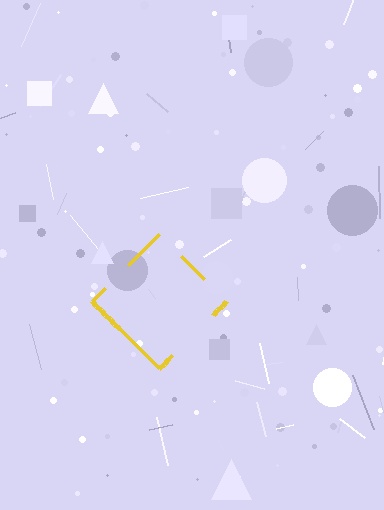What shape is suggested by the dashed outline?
The dashed outline suggests a diamond.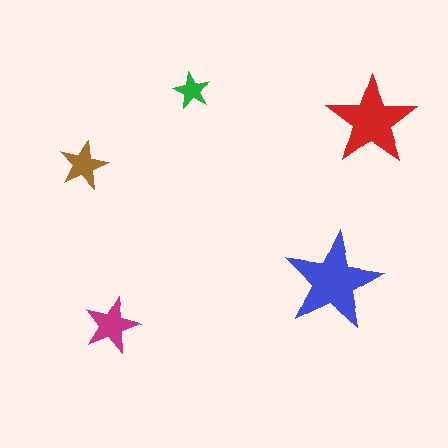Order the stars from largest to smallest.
the blue one, the red one, the magenta one, the brown one, the green one.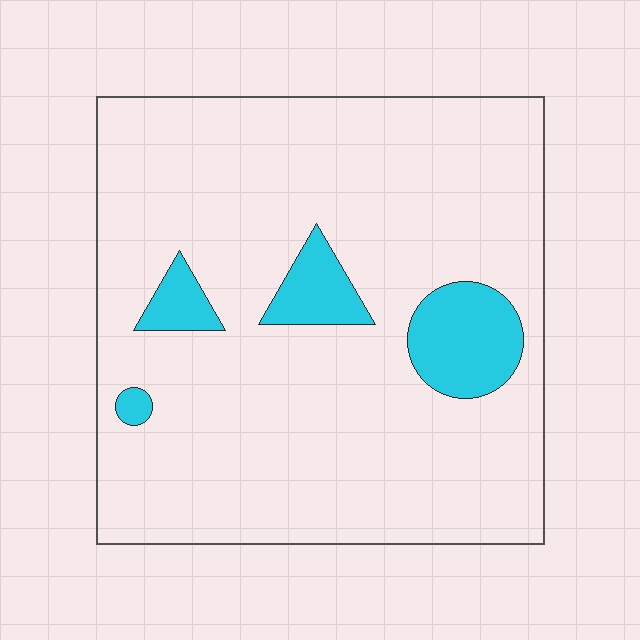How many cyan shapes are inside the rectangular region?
4.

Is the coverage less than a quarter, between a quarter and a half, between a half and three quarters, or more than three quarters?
Less than a quarter.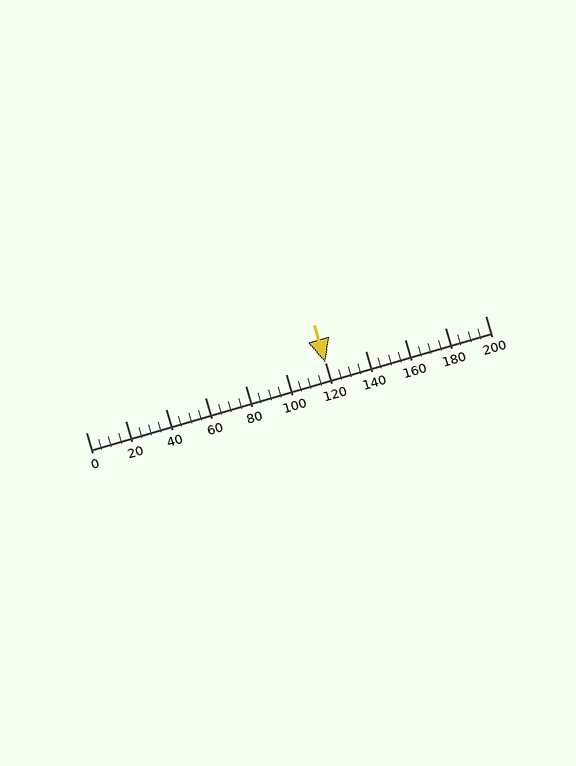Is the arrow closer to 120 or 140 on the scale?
The arrow is closer to 120.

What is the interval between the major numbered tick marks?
The major tick marks are spaced 20 units apart.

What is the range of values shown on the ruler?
The ruler shows values from 0 to 200.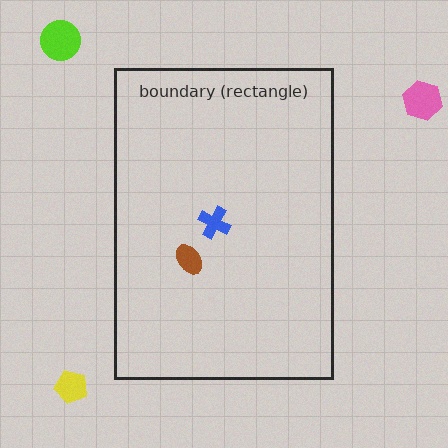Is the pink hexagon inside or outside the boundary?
Outside.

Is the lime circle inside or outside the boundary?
Outside.